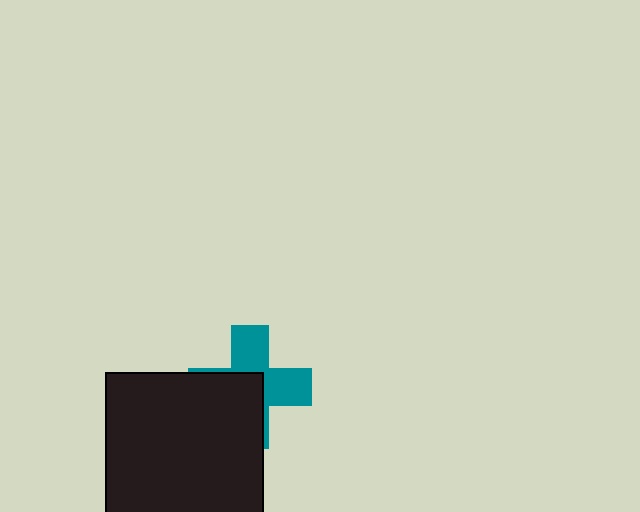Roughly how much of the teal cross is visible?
About half of it is visible (roughly 50%).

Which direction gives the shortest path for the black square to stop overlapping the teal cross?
Moving toward the lower-left gives the shortest separation.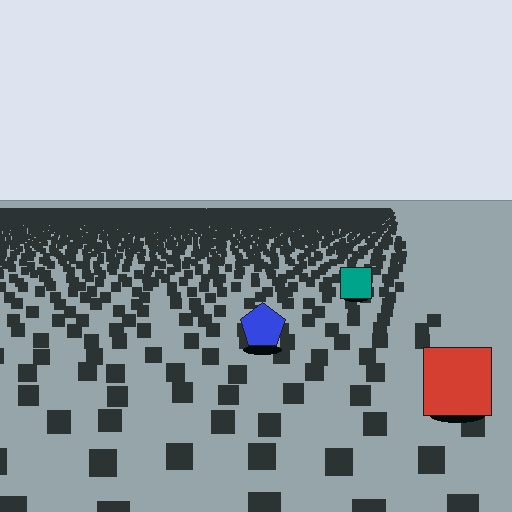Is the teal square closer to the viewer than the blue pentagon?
No. The blue pentagon is closer — you can tell from the texture gradient: the ground texture is coarser near it.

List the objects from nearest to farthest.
From nearest to farthest: the red square, the blue pentagon, the teal square.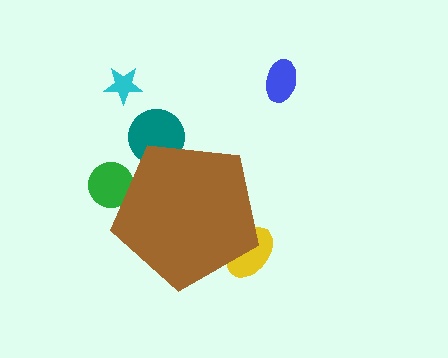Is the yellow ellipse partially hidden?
Yes, the yellow ellipse is partially hidden behind the brown pentagon.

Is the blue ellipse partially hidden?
No, the blue ellipse is fully visible.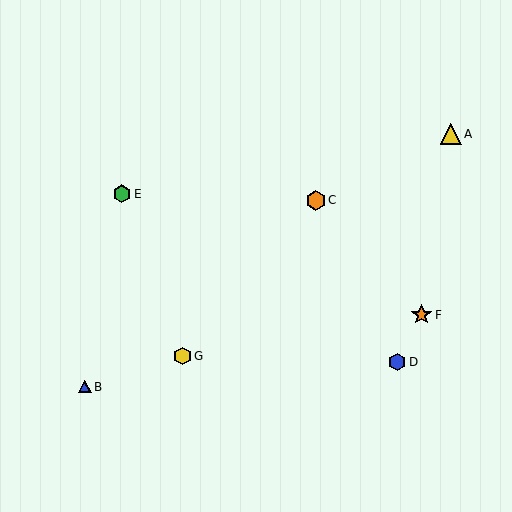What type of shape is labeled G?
Shape G is a yellow hexagon.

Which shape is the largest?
The yellow triangle (labeled A) is the largest.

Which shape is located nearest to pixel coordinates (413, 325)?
The orange star (labeled F) at (421, 315) is nearest to that location.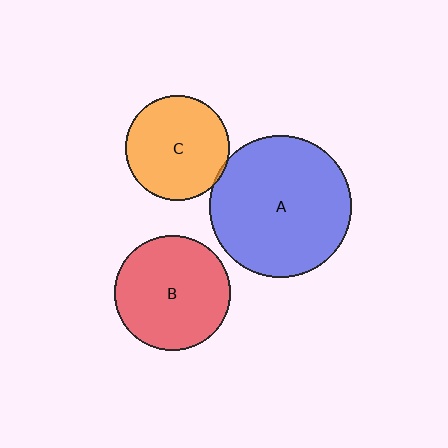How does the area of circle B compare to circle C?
Approximately 1.2 times.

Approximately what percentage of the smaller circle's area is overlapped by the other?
Approximately 5%.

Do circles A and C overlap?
Yes.